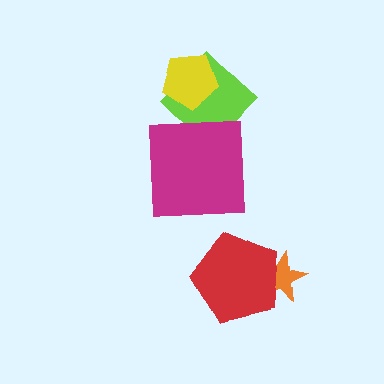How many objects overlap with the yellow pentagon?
1 object overlaps with the yellow pentagon.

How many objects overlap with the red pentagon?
1 object overlaps with the red pentagon.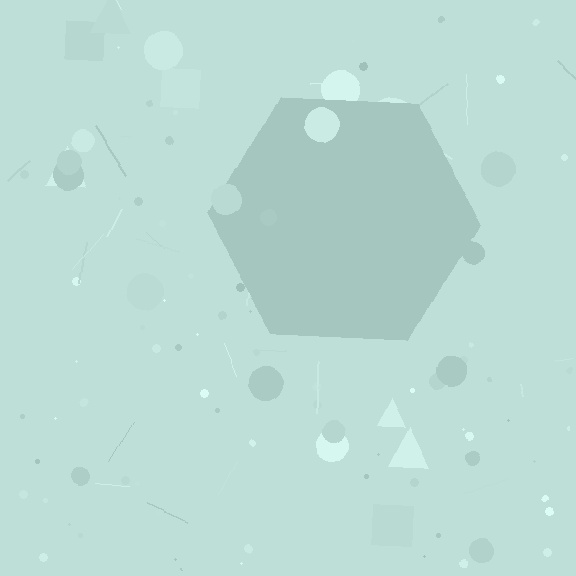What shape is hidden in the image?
A hexagon is hidden in the image.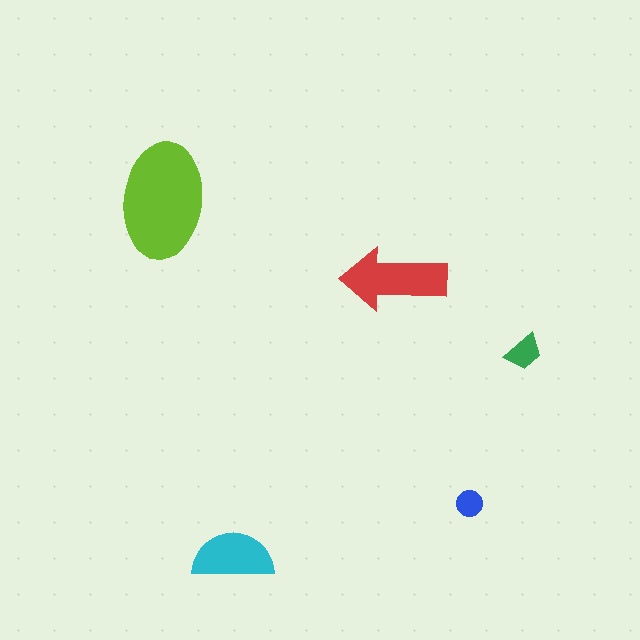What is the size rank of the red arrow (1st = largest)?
2nd.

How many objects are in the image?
There are 5 objects in the image.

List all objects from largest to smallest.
The lime ellipse, the red arrow, the cyan semicircle, the green trapezoid, the blue circle.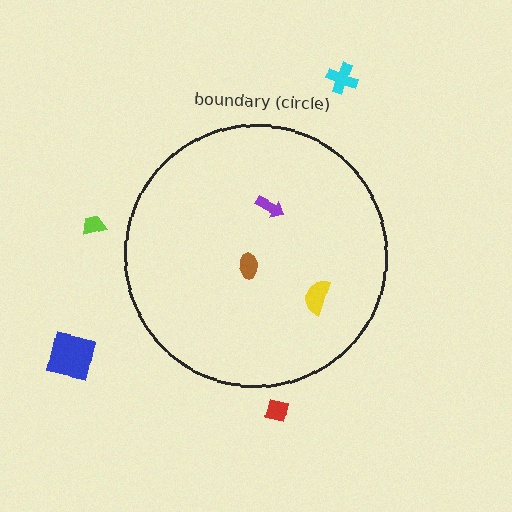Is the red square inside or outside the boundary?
Outside.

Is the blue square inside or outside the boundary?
Outside.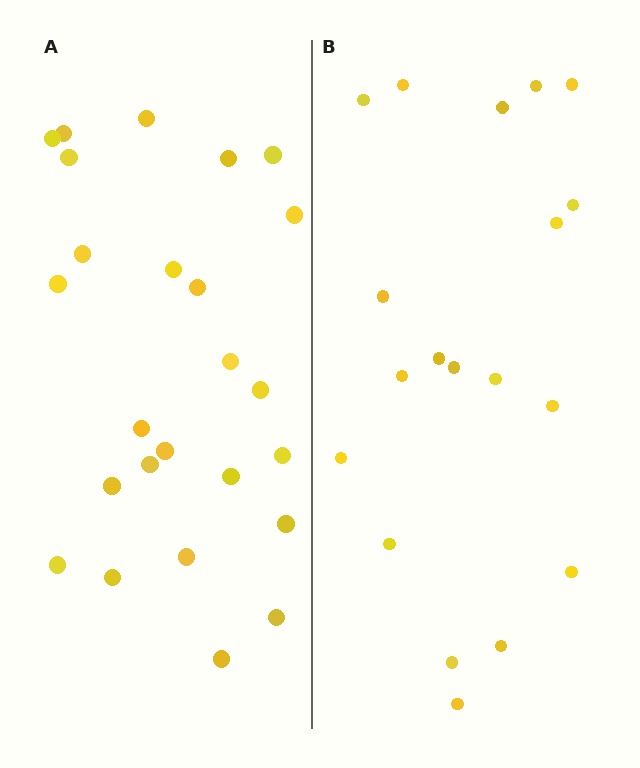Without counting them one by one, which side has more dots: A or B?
Region A (the left region) has more dots.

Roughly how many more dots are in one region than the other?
Region A has about 6 more dots than region B.